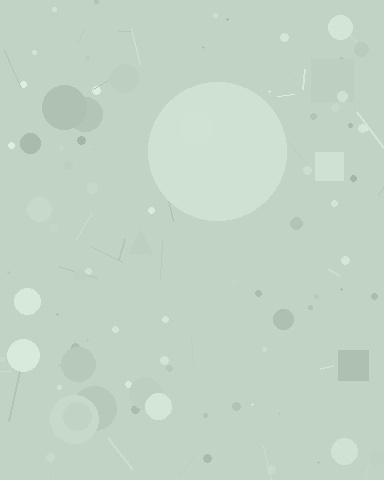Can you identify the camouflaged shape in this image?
The camouflaged shape is a circle.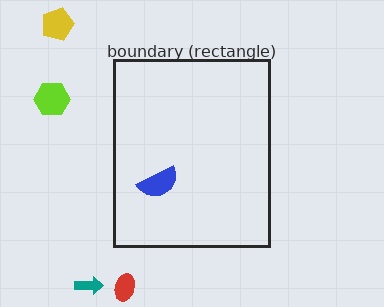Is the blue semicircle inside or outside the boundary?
Inside.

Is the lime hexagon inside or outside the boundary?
Outside.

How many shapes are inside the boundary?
1 inside, 4 outside.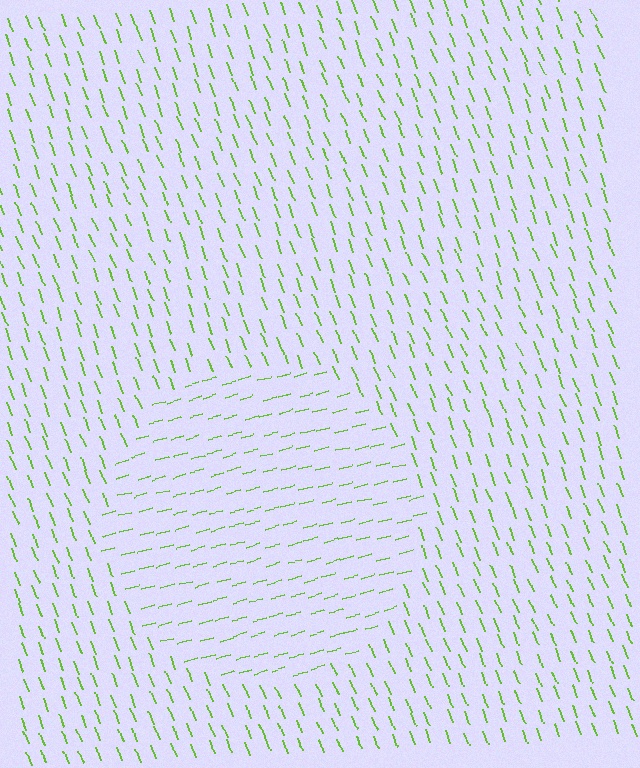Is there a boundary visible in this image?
Yes, there is a texture boundary formed by a change in line orientation.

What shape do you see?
I see a circle.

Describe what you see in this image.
The image is filled with small lime line segments. A circle region in the image has lines oriented differently from the surrounding lines, creating a visible texture boundary.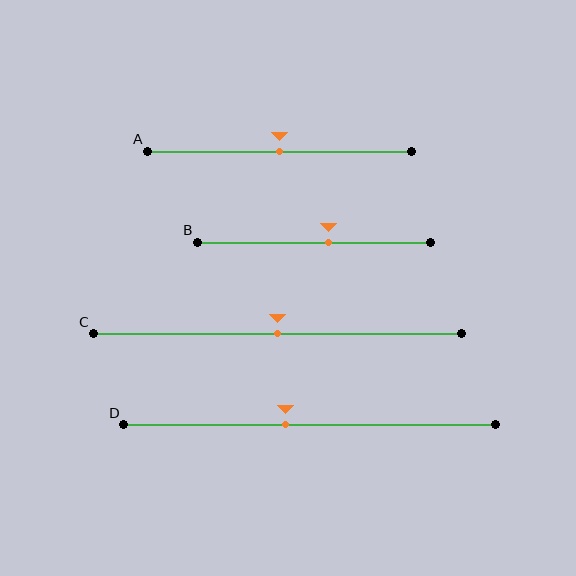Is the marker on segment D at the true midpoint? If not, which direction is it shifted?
No, the marker on segment D is shifted to the left by about 6% of the segment length.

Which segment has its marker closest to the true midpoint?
Segment A has its marker closest to the true midpoint.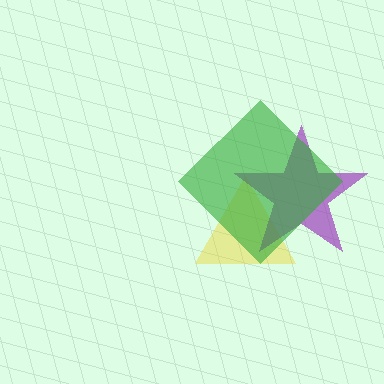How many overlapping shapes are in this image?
There are 3 overlapping shapes in the image.